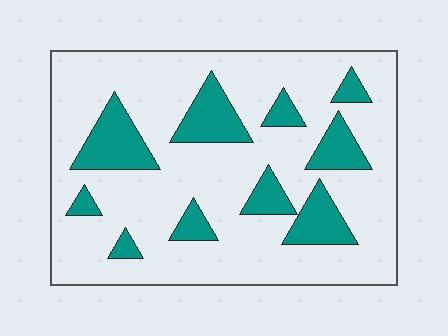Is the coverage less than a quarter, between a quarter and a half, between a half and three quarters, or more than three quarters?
Less than a quarter.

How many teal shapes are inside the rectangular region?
10.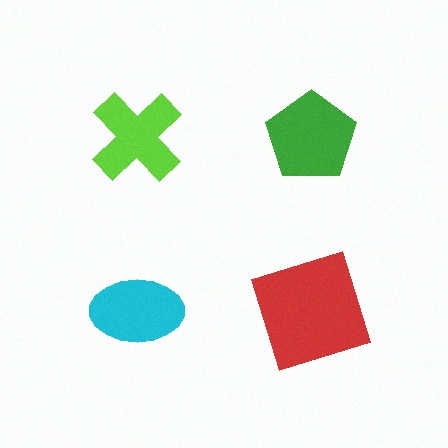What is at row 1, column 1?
A lime cross.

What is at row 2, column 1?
A cyan ellipse.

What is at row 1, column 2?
A green pentagon.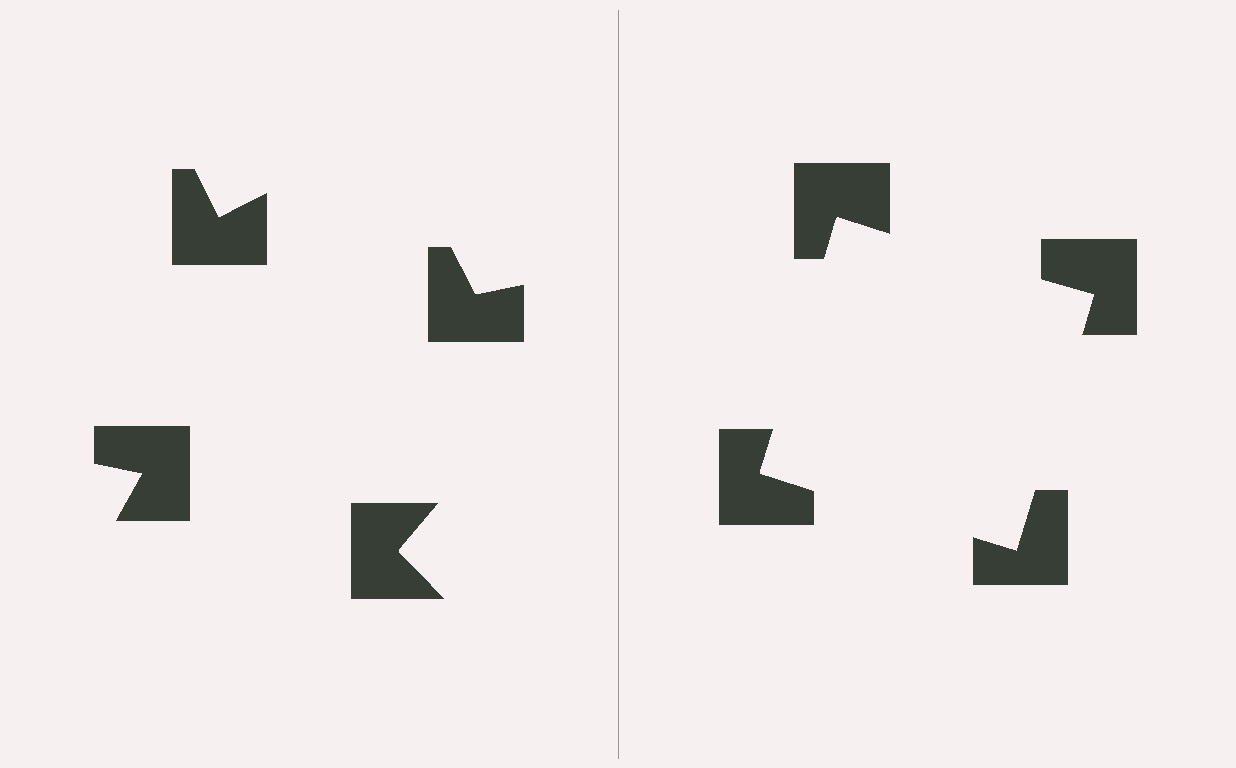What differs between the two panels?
The notched squares are positioned identically on both sides; only the wedge orientations differ. On the right they align to a square; on the left they are misaligned.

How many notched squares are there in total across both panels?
8 — 4 on each side.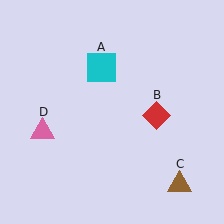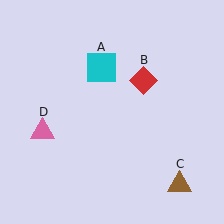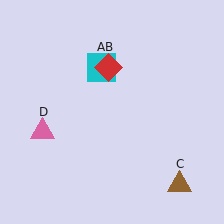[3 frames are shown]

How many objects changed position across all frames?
1 object changed position: red diamond (object B).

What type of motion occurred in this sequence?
The red diamond (object B) rotated counterclockwise around the center of the scene.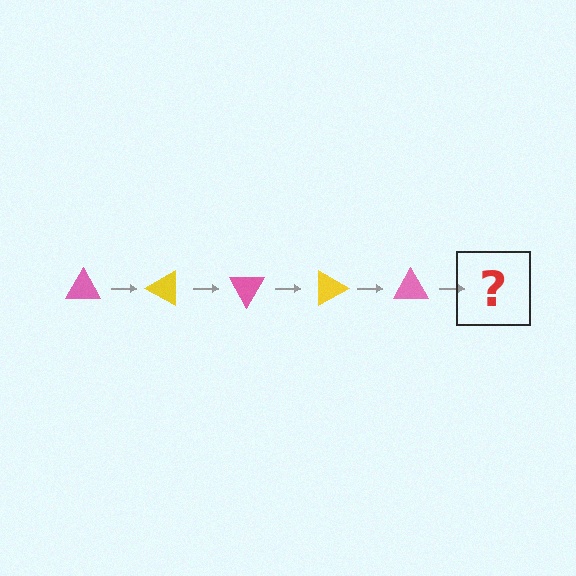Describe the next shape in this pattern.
It should be a yellow triangle, rotated 150 degrees from the start.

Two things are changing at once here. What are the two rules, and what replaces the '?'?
The two rules are that it rotates 30 degrees each step and the color cycles through pink and yellow. The '?' should be a yellow triangle, rotated 150 degrees from the start.